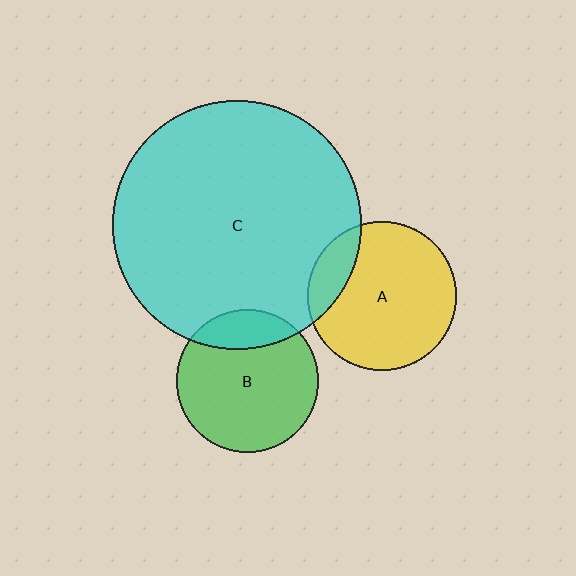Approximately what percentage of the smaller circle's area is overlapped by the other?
Approximately 20%.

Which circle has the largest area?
Circle C (cyan).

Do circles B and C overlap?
Yes.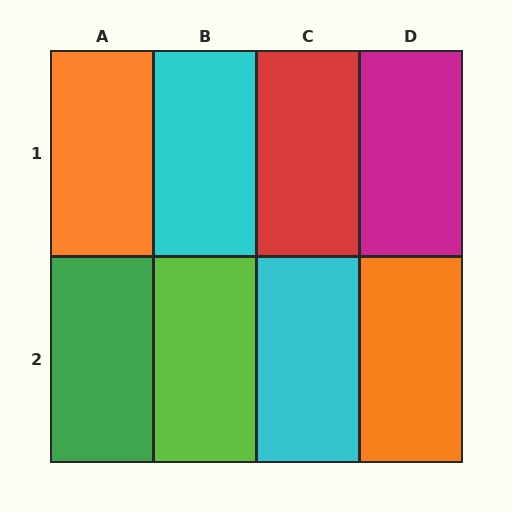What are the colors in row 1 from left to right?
Orange, cyan, red, magenta.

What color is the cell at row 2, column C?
Cyan.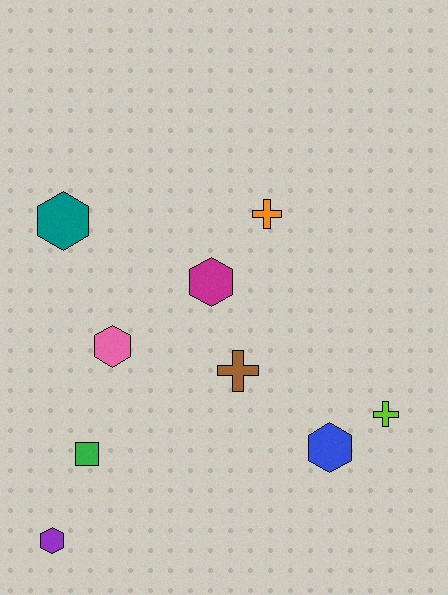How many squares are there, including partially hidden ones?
There is 1 square.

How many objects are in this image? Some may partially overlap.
There are 9 objects.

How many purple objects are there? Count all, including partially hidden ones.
There is 1 purple object.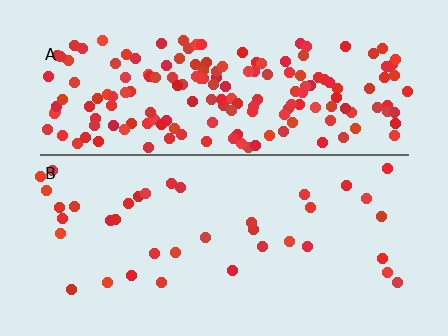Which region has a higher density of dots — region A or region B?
A (the top).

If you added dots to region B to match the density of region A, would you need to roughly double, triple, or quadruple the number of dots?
Approximately quadruple.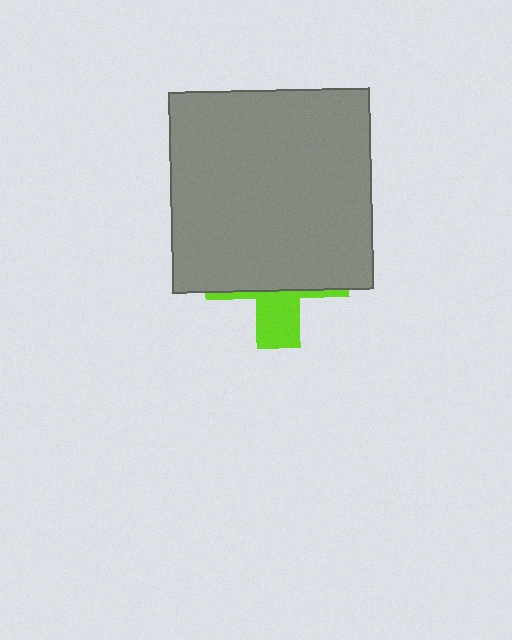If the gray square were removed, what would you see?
You would see the complete lime cross.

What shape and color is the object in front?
The object in front is a gray square.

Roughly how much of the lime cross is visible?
A small part of it is visible (roughly 31%).